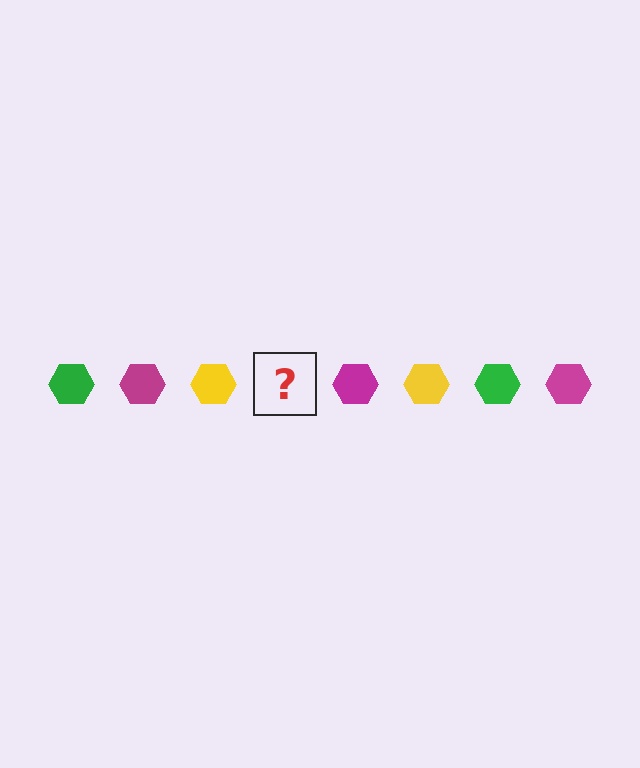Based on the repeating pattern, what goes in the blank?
The blank should be a green hexagon.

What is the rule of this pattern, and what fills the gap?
The rule is that the pattern cycles through green, magenta, yellow hexagons. The gap should be filled with a green hexagon.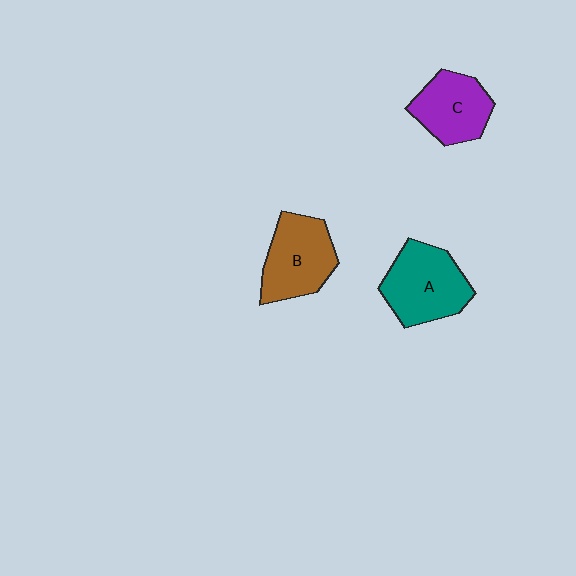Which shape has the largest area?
Shape A (teal).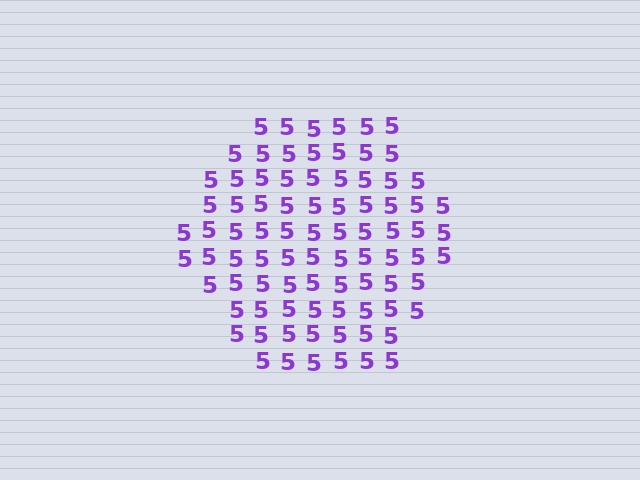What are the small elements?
The small elements are digit 5's.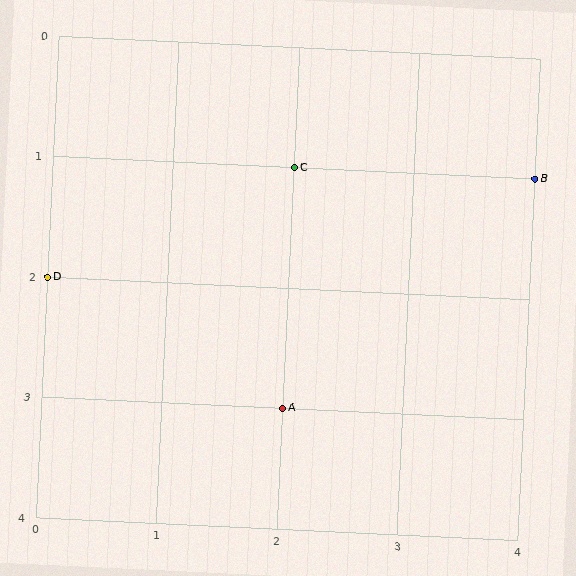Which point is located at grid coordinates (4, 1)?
Point B is at (4, 1).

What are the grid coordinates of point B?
Point B is at grid coordinates (4, 1).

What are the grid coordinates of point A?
Point A is at grid coordinates (2, 3).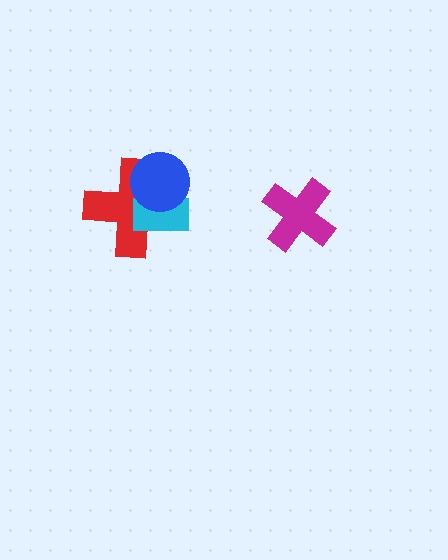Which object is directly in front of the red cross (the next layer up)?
The cyan rectangle is directly in front of the red cross.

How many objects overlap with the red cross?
2 objects overlap with the red cross.